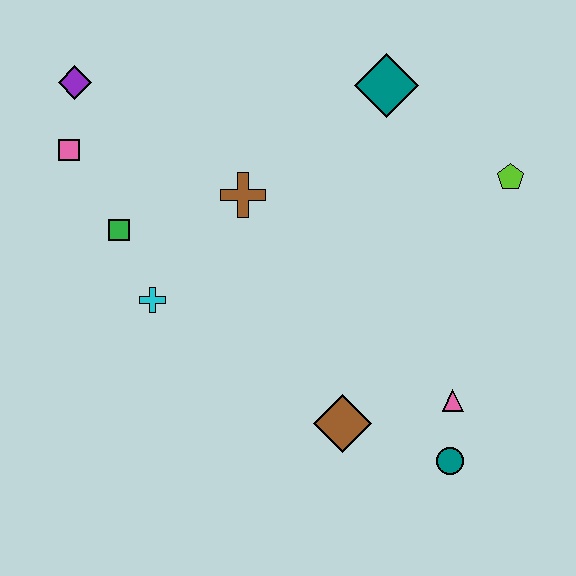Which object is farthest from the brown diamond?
The purple diamond is farthest from the brown diamond.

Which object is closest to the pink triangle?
The teal circle is closest to the pink triangle.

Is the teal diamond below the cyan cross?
No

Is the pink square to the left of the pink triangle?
Yes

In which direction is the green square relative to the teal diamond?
The green square is to the left of the teal diamond.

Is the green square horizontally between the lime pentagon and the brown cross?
No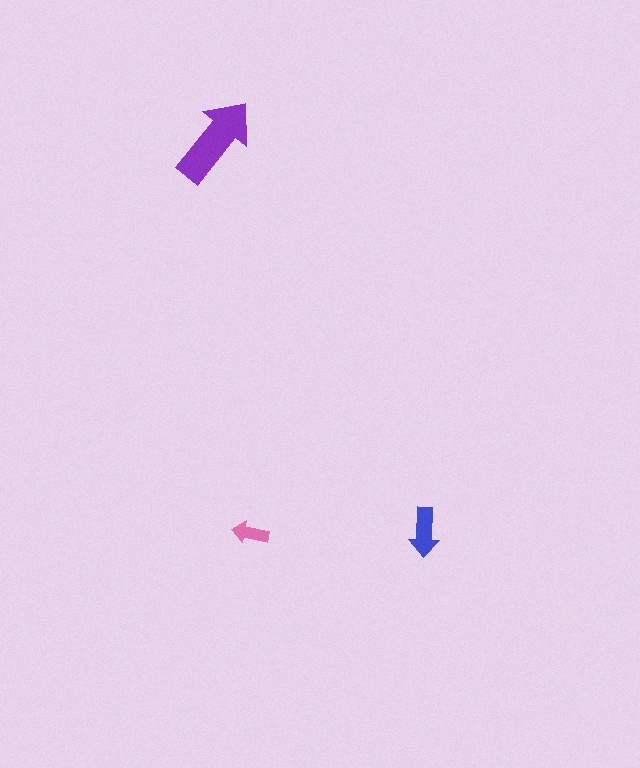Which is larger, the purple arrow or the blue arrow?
The purple one.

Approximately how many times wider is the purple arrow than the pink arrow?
About 2.5 times wider.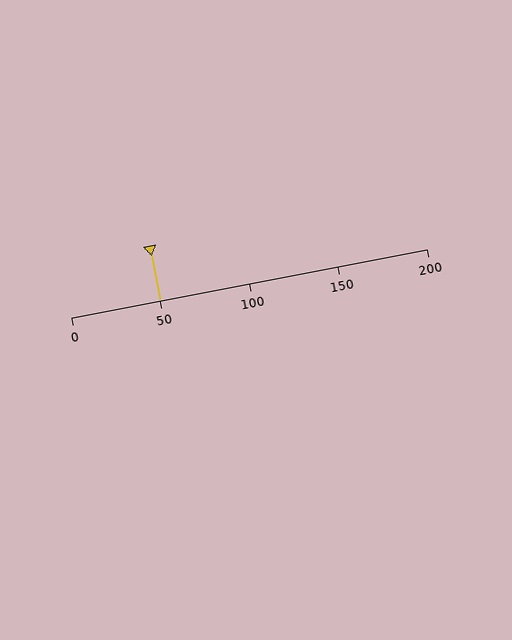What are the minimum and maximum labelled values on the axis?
The axis runs from 0 to 200.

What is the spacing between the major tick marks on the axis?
The major ticks are spaced 50 apart.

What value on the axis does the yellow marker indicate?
The marker indicates approximately 50.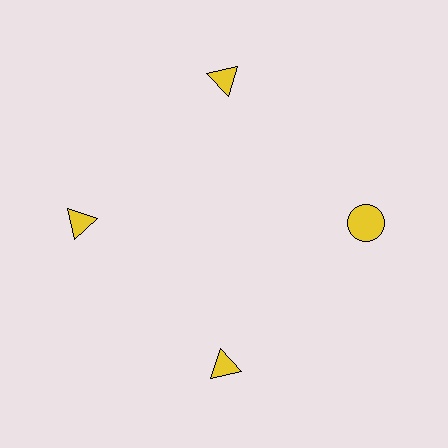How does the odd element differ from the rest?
It has a different shape: circle instead of triangle.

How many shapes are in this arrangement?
There are 4 shapes arranged in a ring pattern.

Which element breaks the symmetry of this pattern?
The yellow circle at roughly the 3 o'clock position breaks the symmetry. All other shapes are yellow triangles.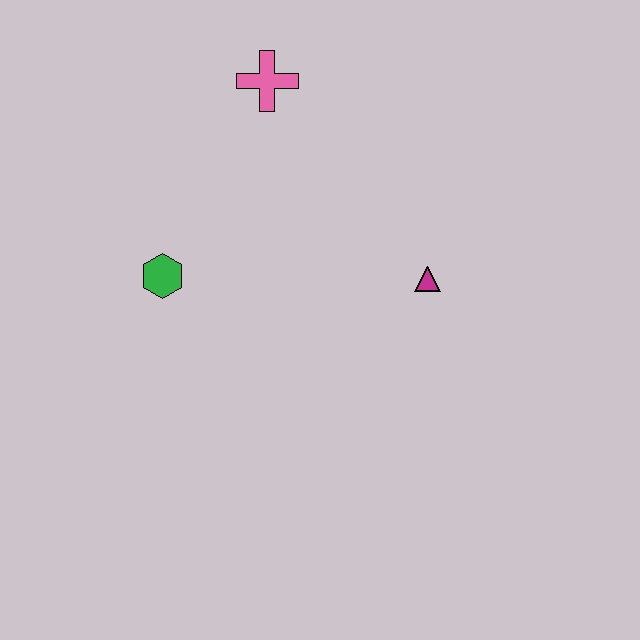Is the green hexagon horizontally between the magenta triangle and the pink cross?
No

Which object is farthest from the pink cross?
The magenta triangle is farthest from the pink cross.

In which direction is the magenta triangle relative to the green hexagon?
The magenta triangle is to the right of the green hexagon.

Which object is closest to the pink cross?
The green hexagon is closest to the pink cross.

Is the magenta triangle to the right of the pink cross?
Yes